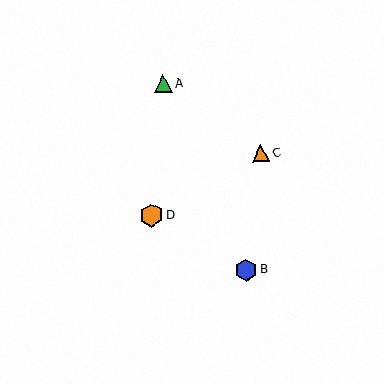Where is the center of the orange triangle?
The center of the orange triangle is at (261, 153).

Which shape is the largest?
The orange hexagon (labeled D) is the largest.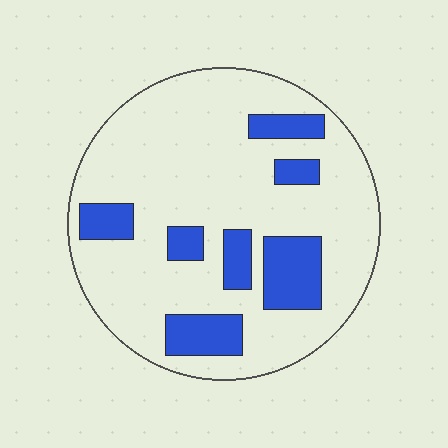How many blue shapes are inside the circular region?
7.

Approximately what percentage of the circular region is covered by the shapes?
Approximately 20%.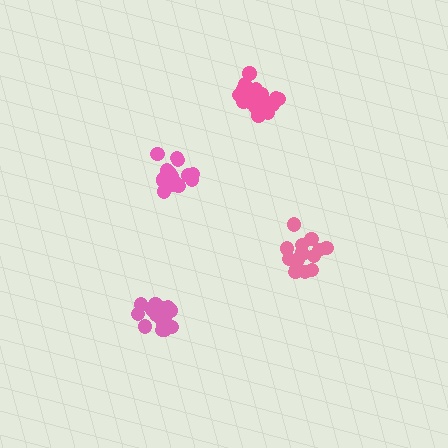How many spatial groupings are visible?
There are 4 spatial groupings.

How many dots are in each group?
Group 1: 18 dots, Group 2: 15 dots, Group 3: 18 dots, Group 4: 20 dots (71 total).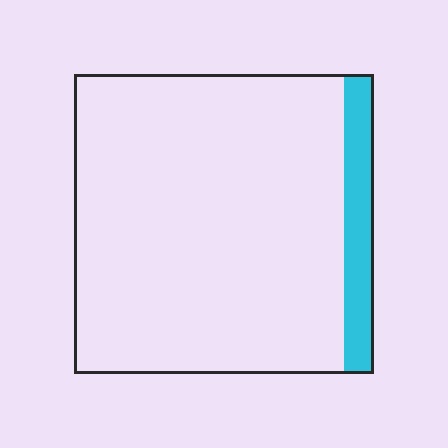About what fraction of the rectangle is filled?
About one tenth (1/10).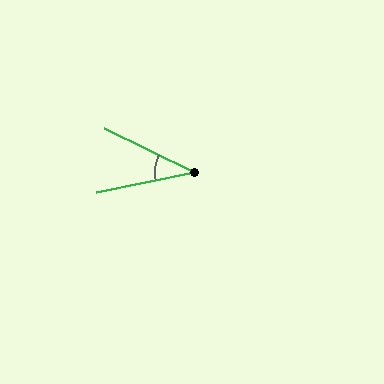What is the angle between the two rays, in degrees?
Approximately 38 degrees.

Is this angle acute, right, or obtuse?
It is acute.